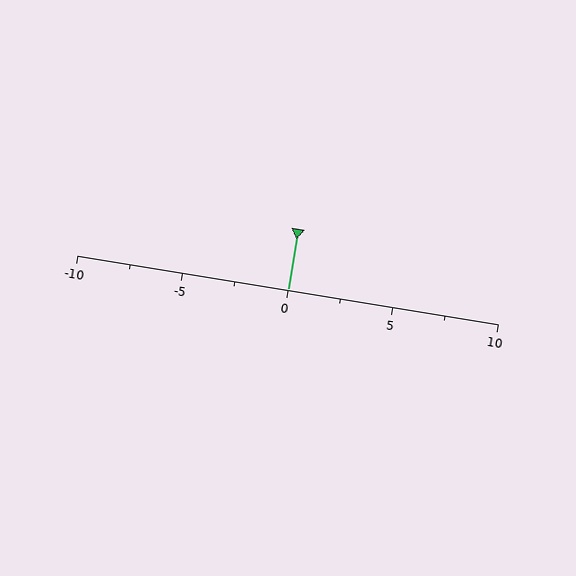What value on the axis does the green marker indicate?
The marker indicates approximately 0.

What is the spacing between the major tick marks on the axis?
The major ticks are spaced 5 apart.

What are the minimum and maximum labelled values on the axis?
The axis runs from -10 to 10.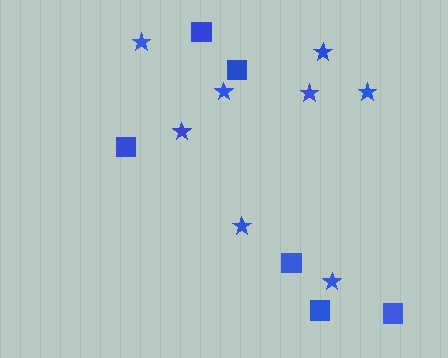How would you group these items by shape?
There are 2 groups: one group of squares (6) and one group of stars (8).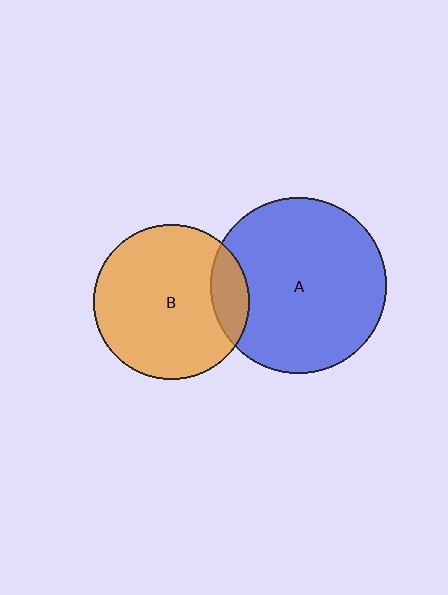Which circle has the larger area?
Circle A (blue).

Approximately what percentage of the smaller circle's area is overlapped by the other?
Approximately 15%.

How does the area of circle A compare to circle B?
Approximately 1.3 times.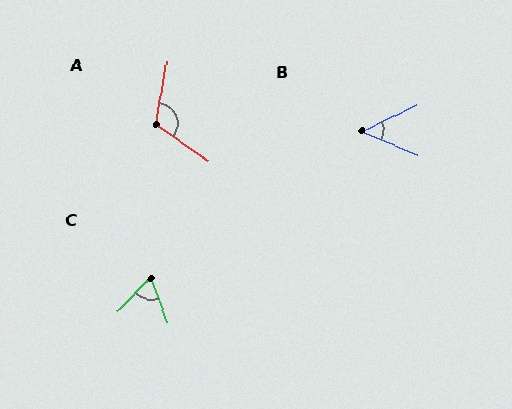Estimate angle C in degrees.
Approximately 65 degrees.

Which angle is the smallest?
B, at approximately 48 degrees.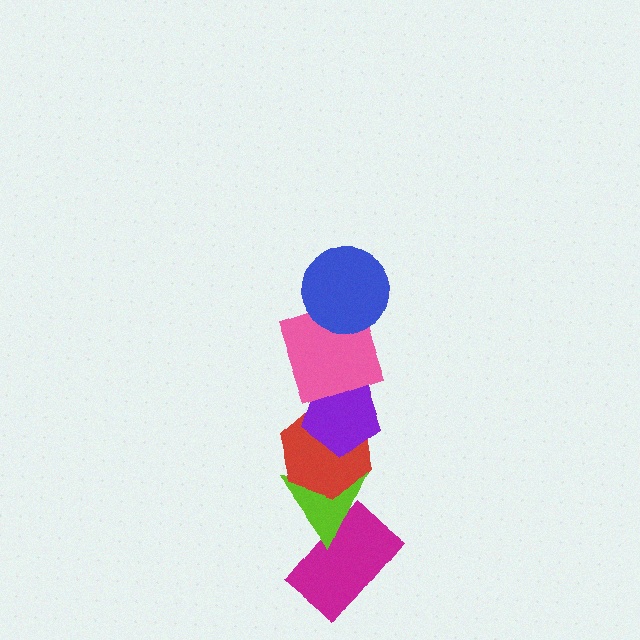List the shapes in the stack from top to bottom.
From top to bottom: the blue circle, the pink square, the purple pentagon, the red hexagon, the lime triangle, the magenta rectangle.